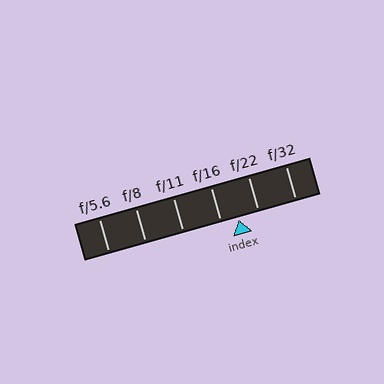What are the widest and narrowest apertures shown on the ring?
The widest aperture shown is f/5.6 and the narrowest is f/32.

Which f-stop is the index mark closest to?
The index mark is closest to f/16.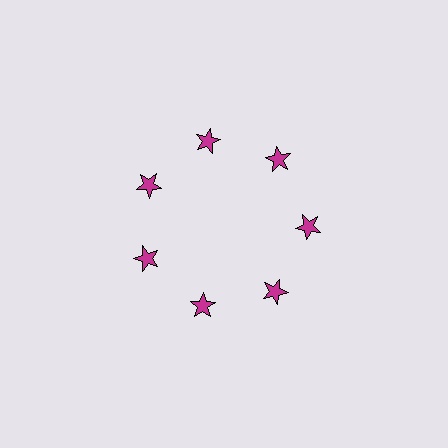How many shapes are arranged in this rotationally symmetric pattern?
There are 7 shapes, arranged in 7 groups of 1.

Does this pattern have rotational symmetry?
Yes, this pattern has 7-fold rotational symmetry. It looks the same after rotating 51 degrees around the center.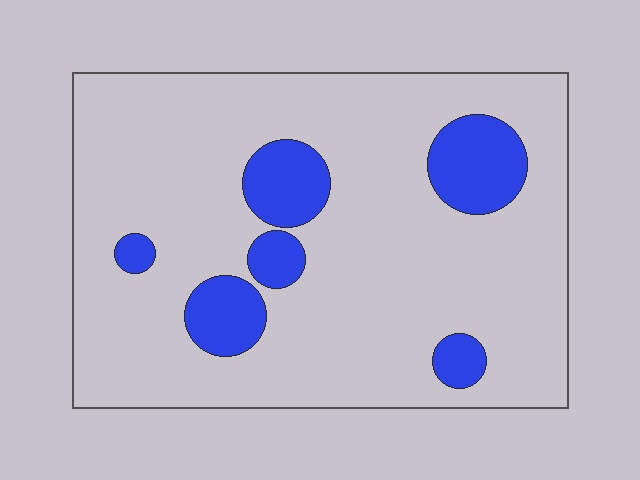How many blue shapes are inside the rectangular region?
6.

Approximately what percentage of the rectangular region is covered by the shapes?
Approximately 15%.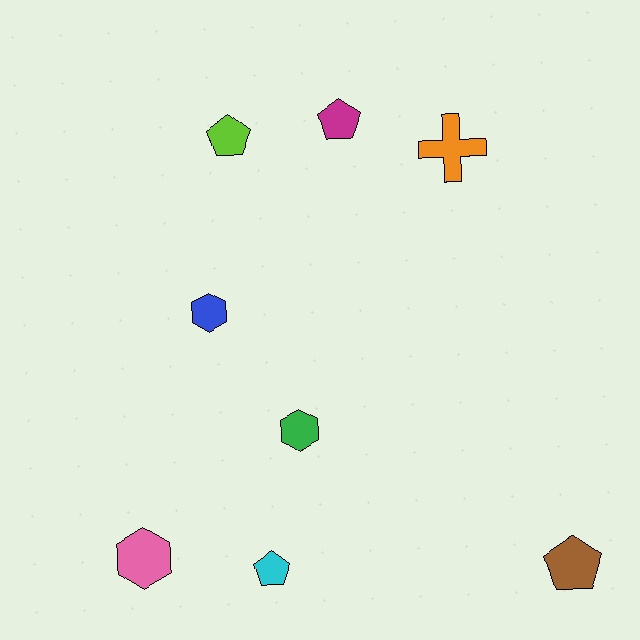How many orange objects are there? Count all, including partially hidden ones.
There is 1 orange object.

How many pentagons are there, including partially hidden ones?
There are 4 pentagons.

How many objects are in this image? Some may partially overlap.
There are 8 objects.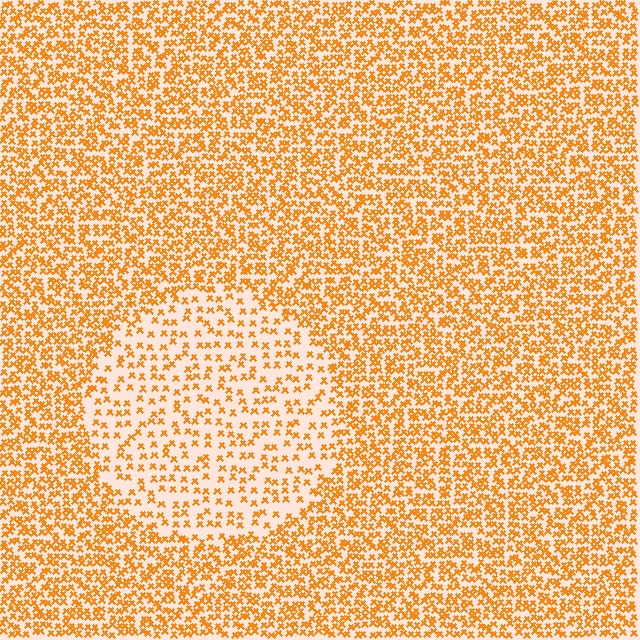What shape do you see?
I see a circle.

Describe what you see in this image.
The image contains small orange elements arranged at two different densities. A circle-shaped region is visible where the elements are less densely packed than the surrounding area.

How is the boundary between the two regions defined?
The boundary is defined by a change in element density (approximately 2.2x ratio). All elements are the same color, size, and shape.